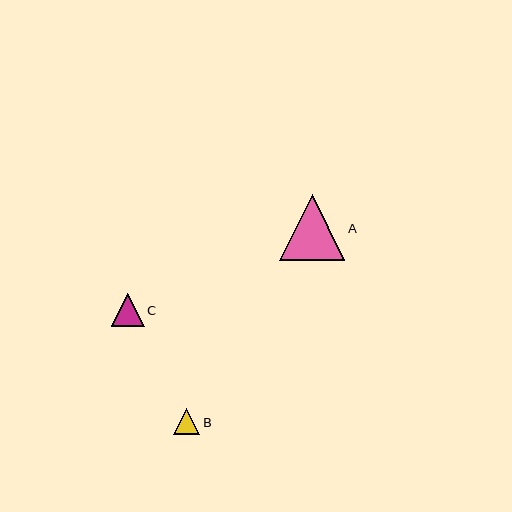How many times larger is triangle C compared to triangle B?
Triangle C is approximately 1.2 times the size of triangle B.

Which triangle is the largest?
Triangle A is the largest with a size of approximately 65 pixels.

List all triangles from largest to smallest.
From largest to smallest: A, C, B.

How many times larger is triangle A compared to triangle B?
Triangle A is approximately 2.5 times the size of triangle B.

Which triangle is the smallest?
Triangle B is the smallest with a size of approximately 26 pixels.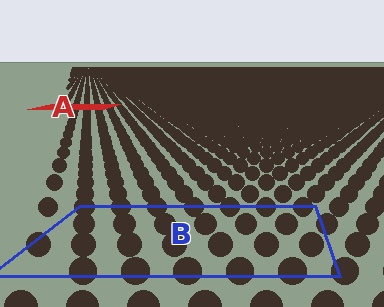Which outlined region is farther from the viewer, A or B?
Region A is farther from the viewer — the texture elements inside it appear smaller and more densely packed.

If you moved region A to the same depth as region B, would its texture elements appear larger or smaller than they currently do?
They would appear larger. At a closer depth, the same texture elements are projected at a bigger on-screen size.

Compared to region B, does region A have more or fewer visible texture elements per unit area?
Region A has more texture elements per unit area — they are packed more densely because it is farther away.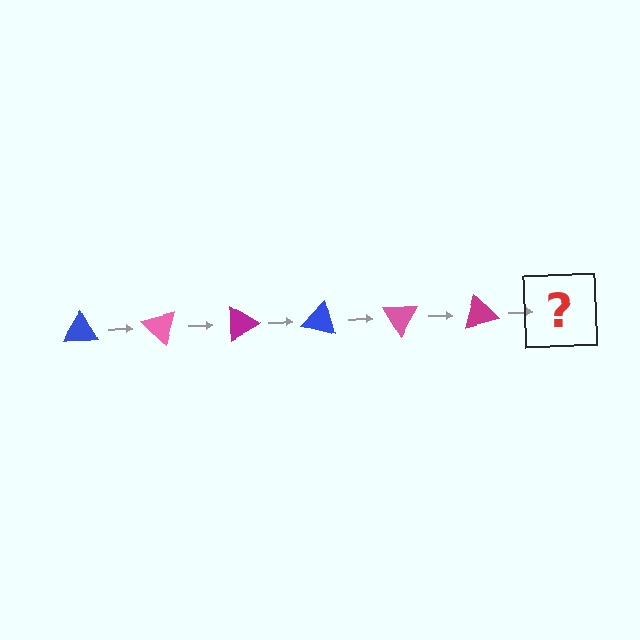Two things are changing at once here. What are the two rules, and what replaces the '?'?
The two rules are that it rotates 45 degrees each step and the color cycles through blue, pink, and magenta. The '?' should be a blue triangle, rotated 270 degrees from the start.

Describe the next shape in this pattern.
It should be a blue triangle, rotated 270 degrees from the start.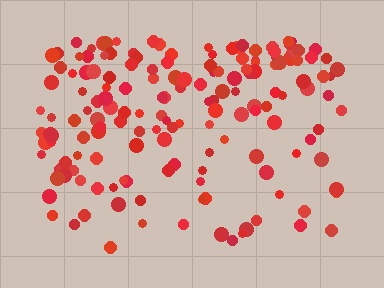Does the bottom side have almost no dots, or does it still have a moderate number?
Still a moderate number, just noticeably fewer than the top.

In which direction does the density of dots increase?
From bottom to top, with the top side densest.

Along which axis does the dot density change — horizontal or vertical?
Vertical.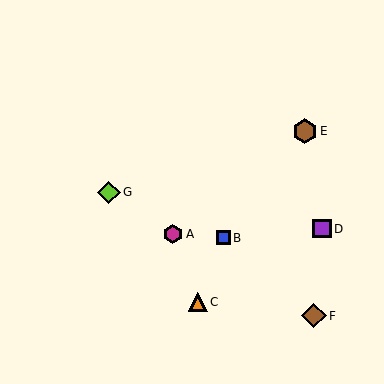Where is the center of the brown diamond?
The center of the brown diamond is at (314, 316).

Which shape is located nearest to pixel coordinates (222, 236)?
The blue square (labeled B) at (223, 238) is nearest to that location.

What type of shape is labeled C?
Shape C is an orange triangle.